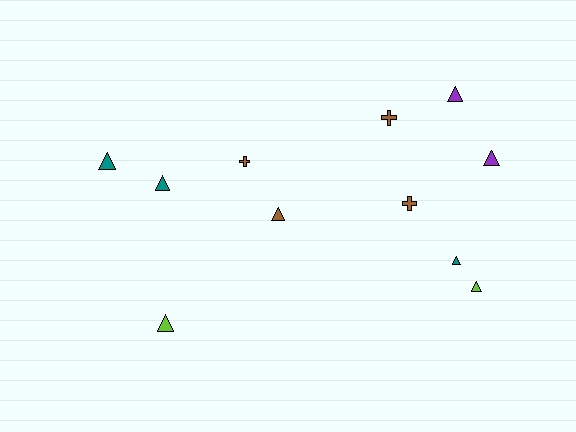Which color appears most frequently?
Brown, with 4 objects.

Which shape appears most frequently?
Triangle, with 8 objects.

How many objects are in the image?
There are 11 objects.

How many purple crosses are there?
There are no purple crosses.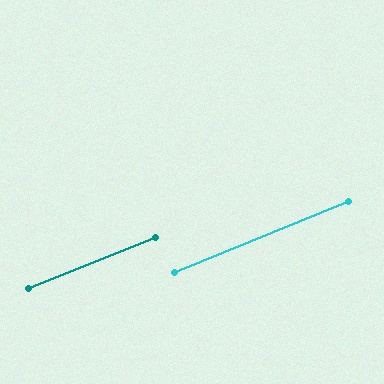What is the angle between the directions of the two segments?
Approximately 1 degree.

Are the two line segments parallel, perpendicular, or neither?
Parallel — their directions differ by only 0.7°.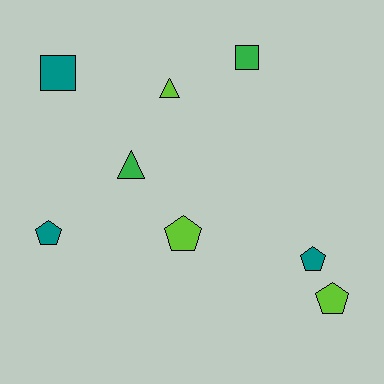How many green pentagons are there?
There are no green pentagons.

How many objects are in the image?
There are 8 objects.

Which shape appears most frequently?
Pentagon, with 4 objects.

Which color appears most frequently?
Teal, with 3 objects.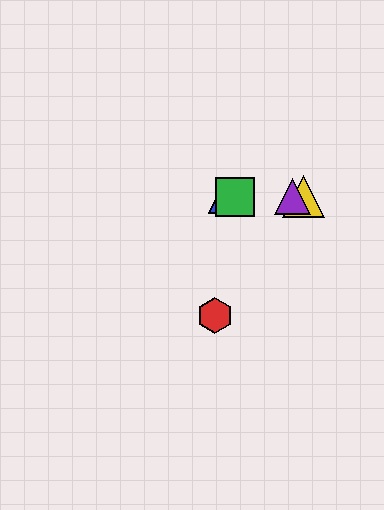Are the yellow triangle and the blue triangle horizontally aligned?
Yes, both are at y≈197.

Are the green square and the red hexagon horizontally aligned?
No, the green square is at y≈197 and the red hexagon is at y≈316.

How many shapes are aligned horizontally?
4 shapes (the blue triangle, the green square, the yellow triangle, the purple triangle) are aligned horizontally.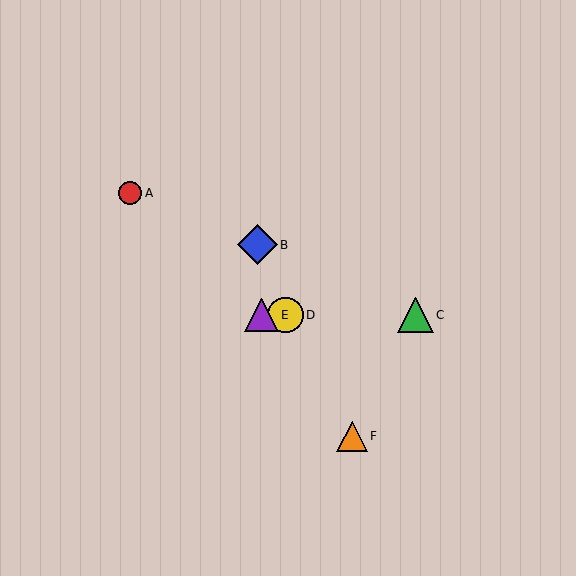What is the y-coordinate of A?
Object A is at y≈193.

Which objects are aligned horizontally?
Objects C, D, E are aligned horizontally.